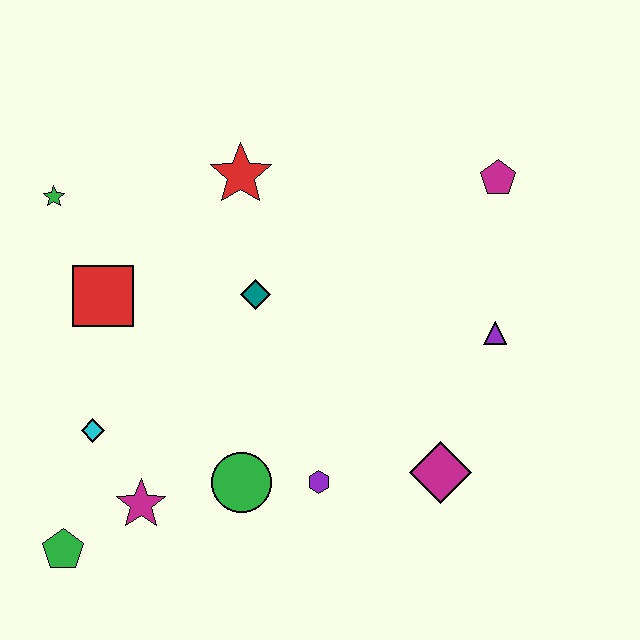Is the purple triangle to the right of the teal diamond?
Yes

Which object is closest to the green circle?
The purple hexagon is closest to the green circle.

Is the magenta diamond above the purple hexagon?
Yes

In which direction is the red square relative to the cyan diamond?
The red square is above the cyan diamond.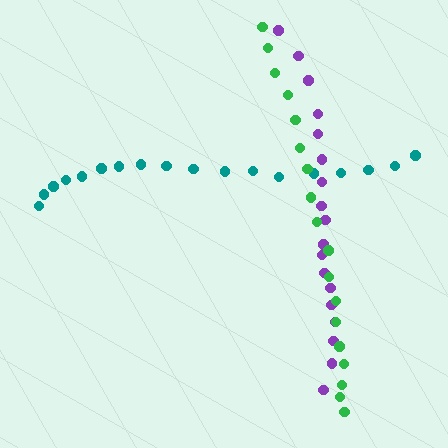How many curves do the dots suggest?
There are 3 distinct paths.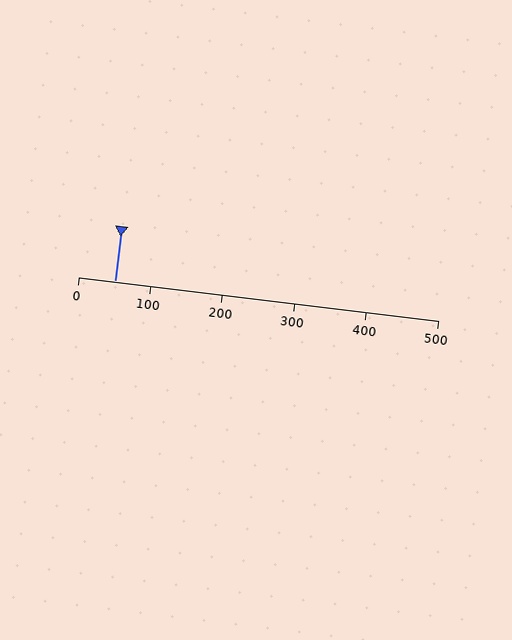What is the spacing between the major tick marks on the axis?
The major ticks are spaced 100 apart.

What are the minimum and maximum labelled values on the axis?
The axis runs from 0 to 500.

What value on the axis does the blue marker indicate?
The marker indicates approximately 50.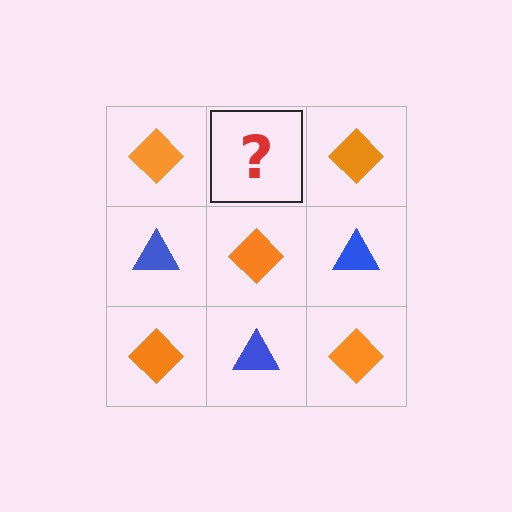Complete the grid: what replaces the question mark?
The question mark should be replaced with a blue triangle.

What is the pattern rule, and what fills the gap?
The rule is that it alternates orange diamond and blue triangle in a checkerboard pattern. The gap should be filled with a blue triangle.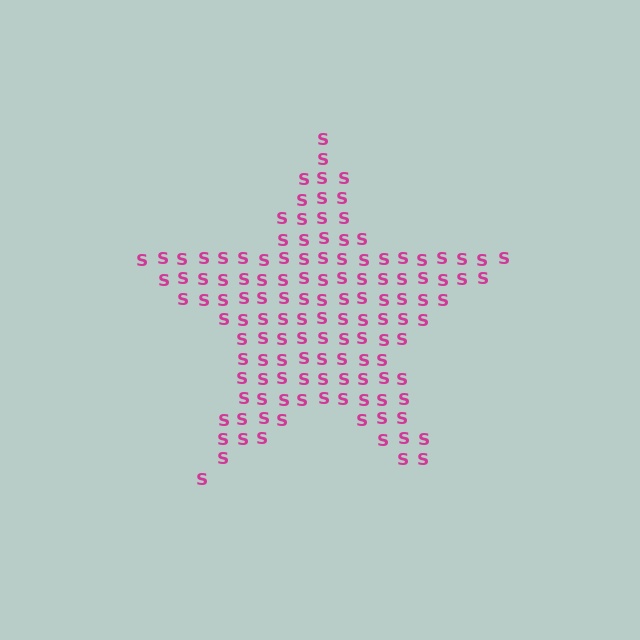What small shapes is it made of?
It is made of small letter S's.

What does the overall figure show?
The overall figure shows a star.